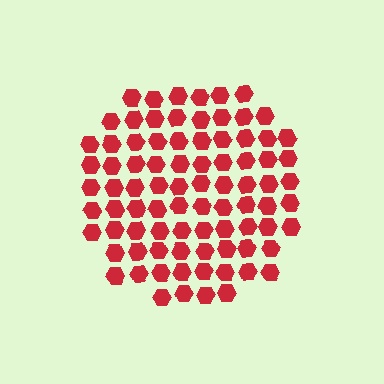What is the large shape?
The large shape is a circle.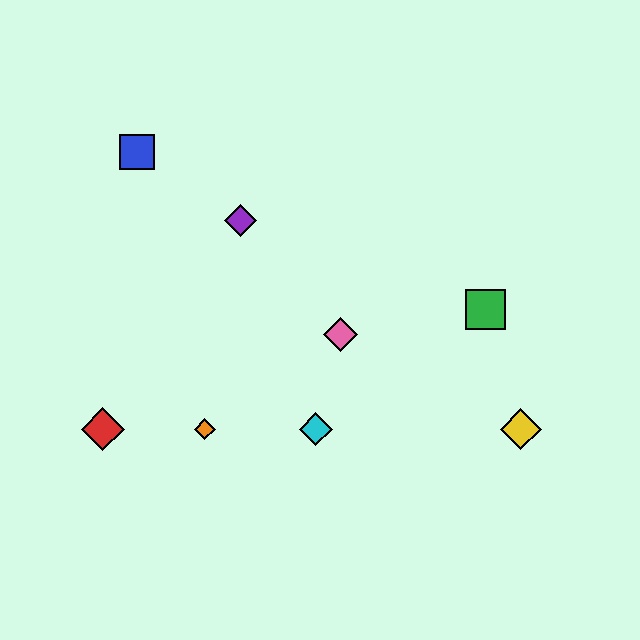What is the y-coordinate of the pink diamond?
The pink diamond is at y≈334.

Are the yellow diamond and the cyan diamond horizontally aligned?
Yes, both are at y≈429.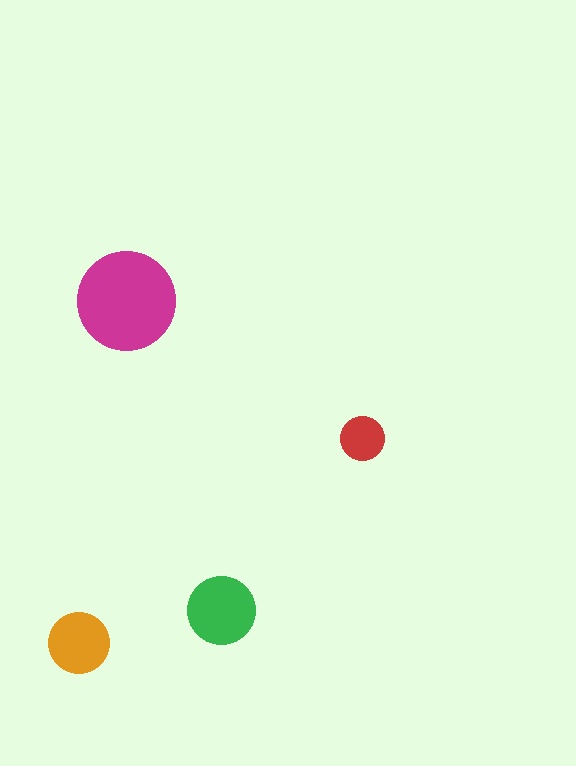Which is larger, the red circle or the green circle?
The green one.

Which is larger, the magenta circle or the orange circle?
The magenta one.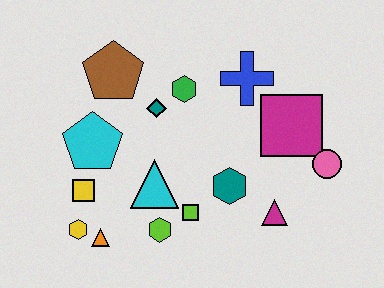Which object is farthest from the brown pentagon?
The pink circle is farthest from the brown pentagon.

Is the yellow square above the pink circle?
No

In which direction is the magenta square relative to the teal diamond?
The magenta square is to the right of the teal diamond.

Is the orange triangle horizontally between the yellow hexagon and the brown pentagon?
Yes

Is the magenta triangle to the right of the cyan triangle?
Yes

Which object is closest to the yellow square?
The yellow hexagon is closest to the yellow square.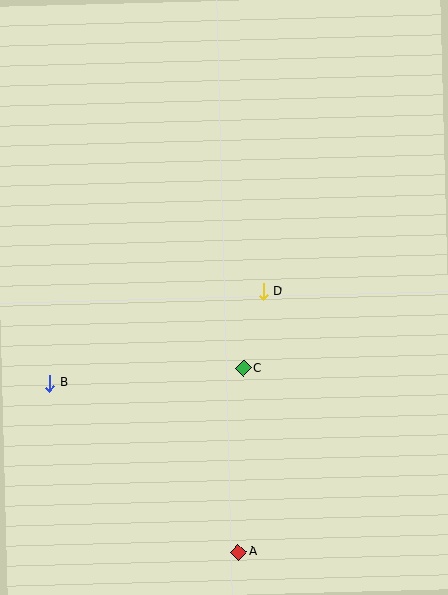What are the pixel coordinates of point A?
Point A is at (238, 552).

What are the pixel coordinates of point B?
Point B is at (50, 383).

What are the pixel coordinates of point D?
Point D is at (263, 291).